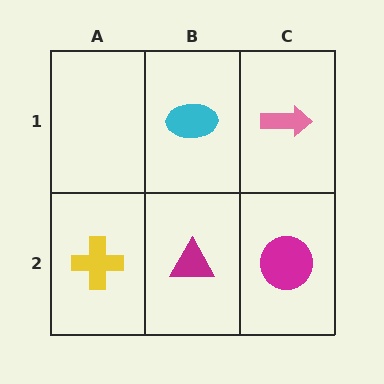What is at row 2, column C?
A magenta circle.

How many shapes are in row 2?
3 shapes.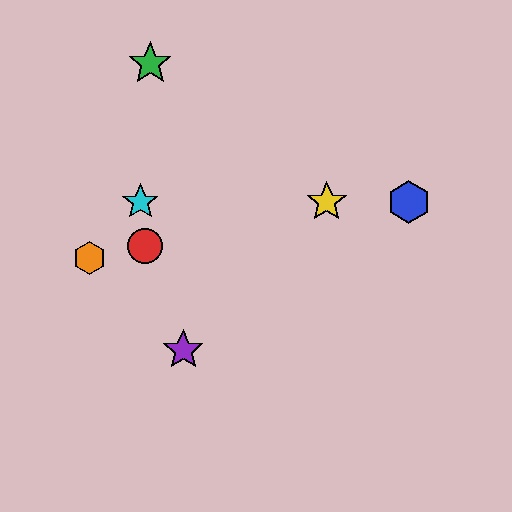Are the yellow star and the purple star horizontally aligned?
No, the yellow star is at y≈202 and the purple star is at y≈350.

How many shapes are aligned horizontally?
3 shapes (the blue hexagon, the yellow star, the cyan star) are aligned horizontally.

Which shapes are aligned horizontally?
The blue hexagon, the yellow star, the cyan star are aligned horizontally.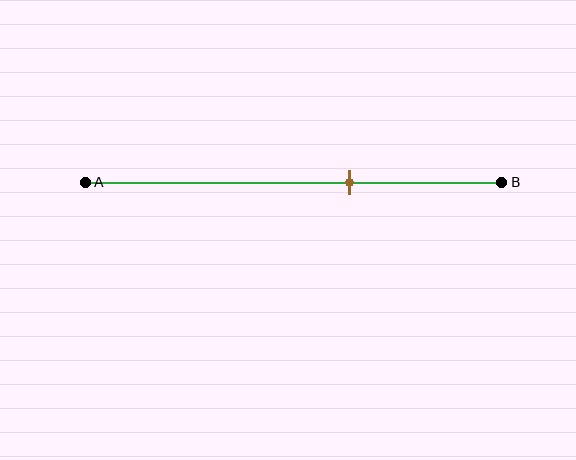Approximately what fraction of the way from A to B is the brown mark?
The brown mark is approximately 65% of the way from A to B.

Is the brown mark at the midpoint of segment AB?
No, the mark is at about 65% from A, not at the 50% midpoint.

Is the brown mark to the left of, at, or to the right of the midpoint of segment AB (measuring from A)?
The brown mark is to the right of the midpoint of segment AB.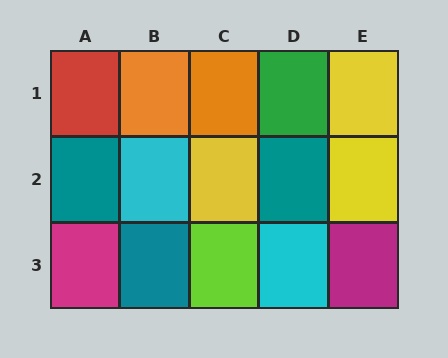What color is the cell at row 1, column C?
Orange.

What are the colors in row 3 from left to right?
Magenta, teal, lime, cyan, magenta.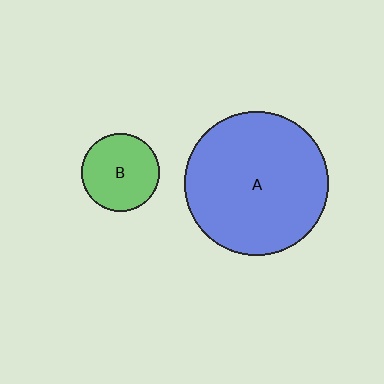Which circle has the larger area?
Circle A (blue).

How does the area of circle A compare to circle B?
Approximately 3.4 times.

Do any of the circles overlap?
No, none of the circles overlap.